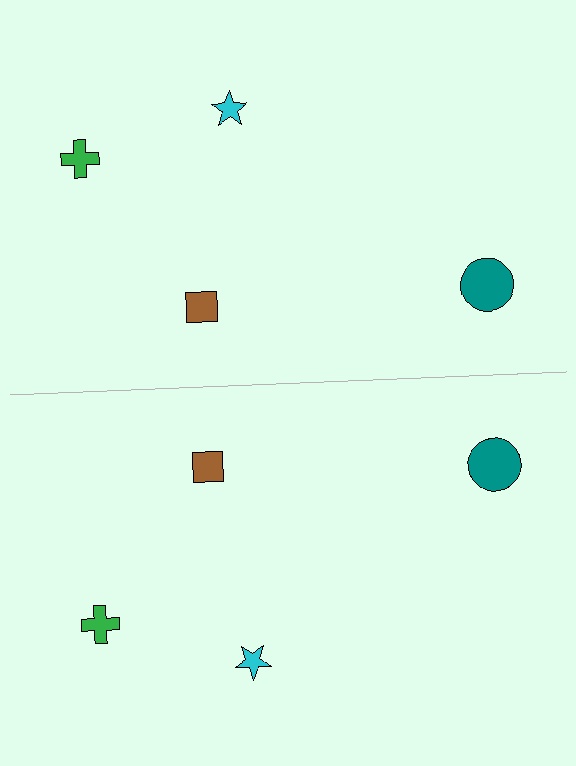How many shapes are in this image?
There are 8 shapes in this image.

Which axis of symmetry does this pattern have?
The pattern has a horizontal axis of symmetry running through the center of the image.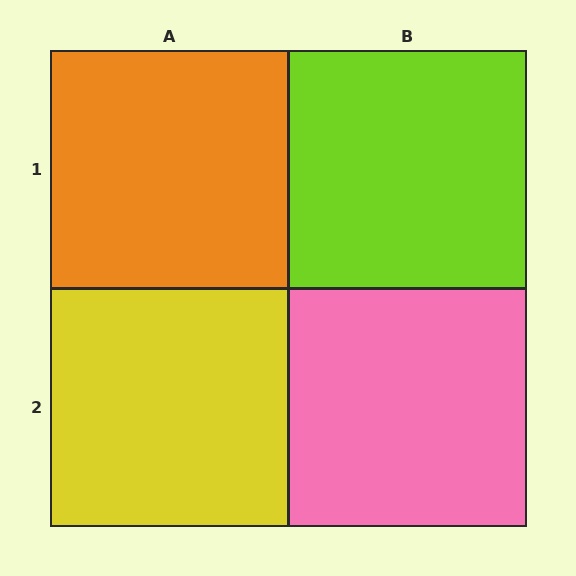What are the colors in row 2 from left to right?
Yellow, pink.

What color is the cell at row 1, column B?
Lime.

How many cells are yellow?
1 cell is yellow.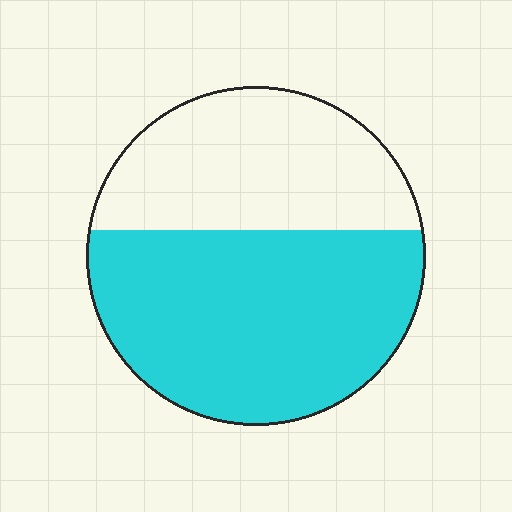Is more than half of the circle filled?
Yes.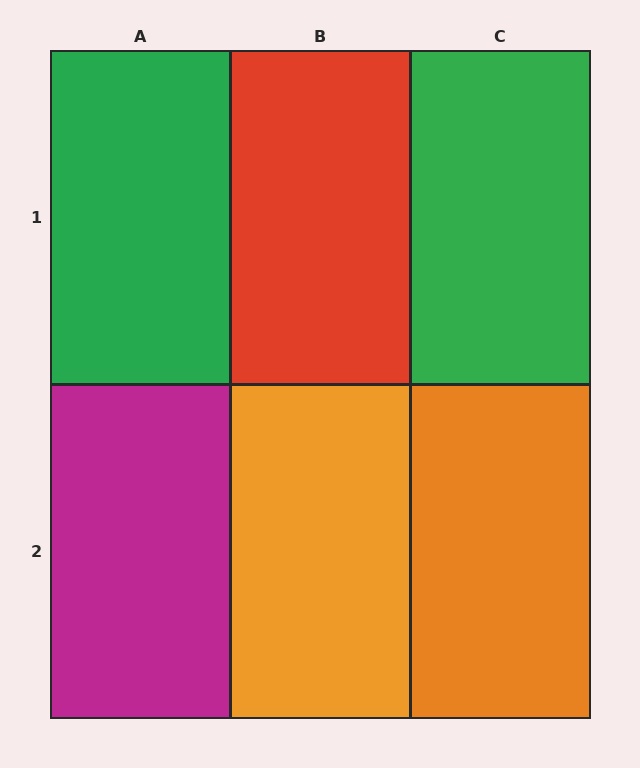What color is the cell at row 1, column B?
Red.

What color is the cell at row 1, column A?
Green.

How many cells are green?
2 cells are green.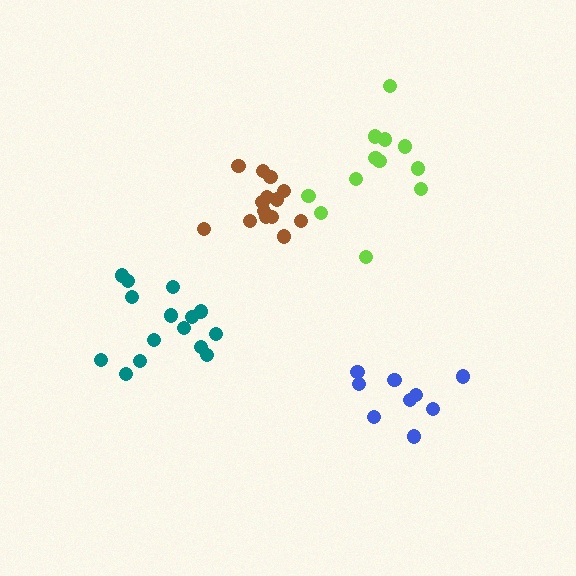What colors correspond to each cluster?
The clusters are colored: lime, blue, brown, teal.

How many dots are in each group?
Group 1: 12 dots, Group 2: 9 dots, Group 3: 14 dots, Group 4: 15 dots (50 total).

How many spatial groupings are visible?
There are 4 spatial groupings.